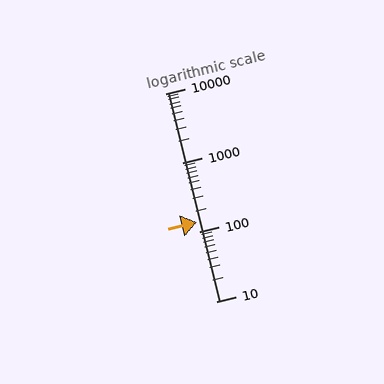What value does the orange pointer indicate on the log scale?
The pointer indicates approximately 140.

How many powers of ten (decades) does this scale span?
The scale spans 3 decades, from 10 to 10000.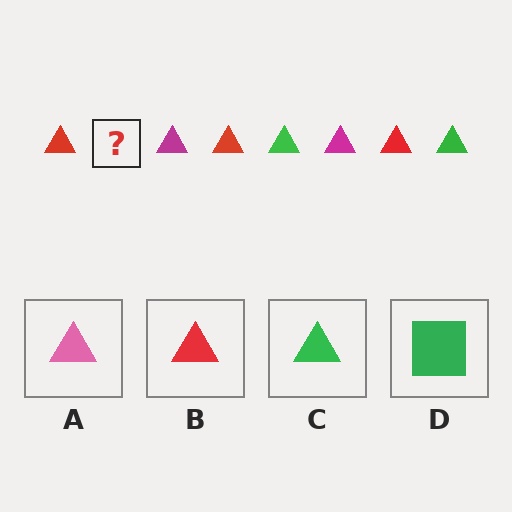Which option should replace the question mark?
Option C.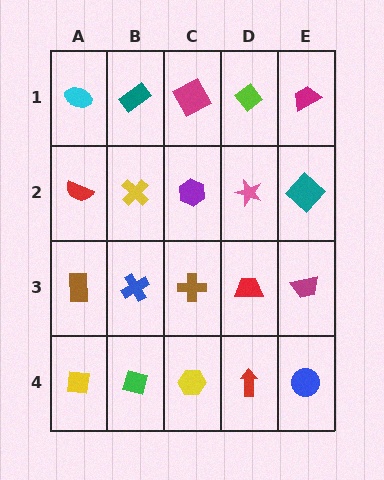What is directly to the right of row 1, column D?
A magenta trapezoid.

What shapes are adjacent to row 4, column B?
A blue cross (row 3, column B), a yellow square (row 4, column A), a yellow hexagon (row 4, column C).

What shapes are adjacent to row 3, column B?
A yellow cross (row 2, column B), a green diamond (row 4, column B), a brown rectangle (row 3, column A), a brown cross (row 3, column C).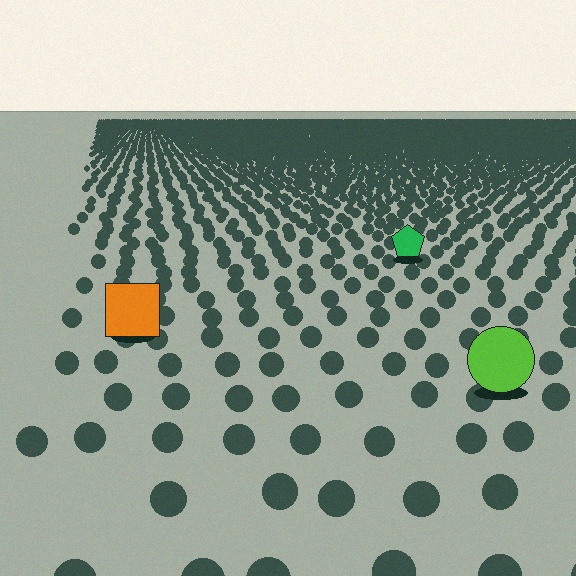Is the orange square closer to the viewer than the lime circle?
No. The lime circle is closer — you can tell from the texture gradient: the ground texture is coarser near it.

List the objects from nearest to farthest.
From nearest to farthest: the lime circle, the orange square, the green pentagon.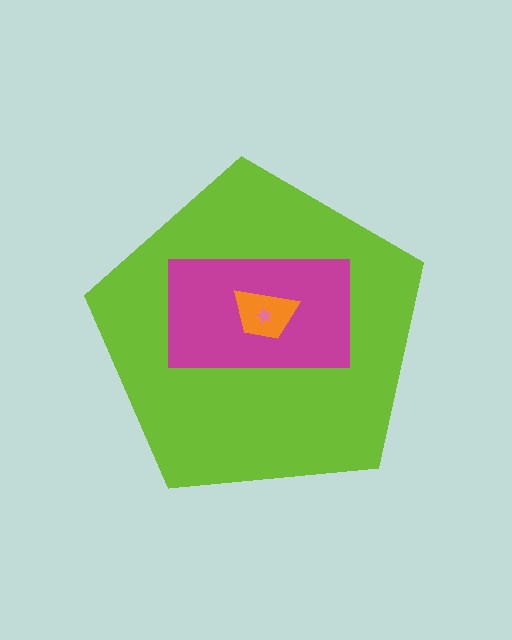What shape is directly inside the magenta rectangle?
The orange trapezoid.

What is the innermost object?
The pink star.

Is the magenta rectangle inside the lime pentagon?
Yes.